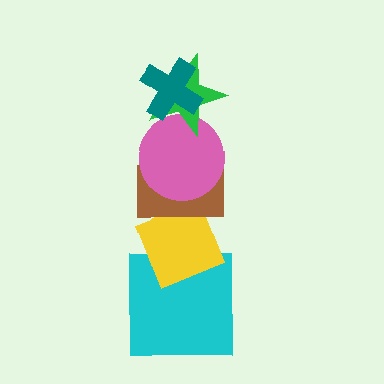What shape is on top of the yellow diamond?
The brown rectangle is on top of the yellow diamond.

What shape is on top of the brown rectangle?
The pink circle is on top of the brown rectangle.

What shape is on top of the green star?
The teal cross is on top of the green star.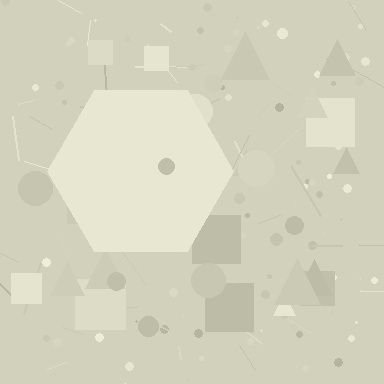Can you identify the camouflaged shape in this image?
The camouflaged shape is a hexagon.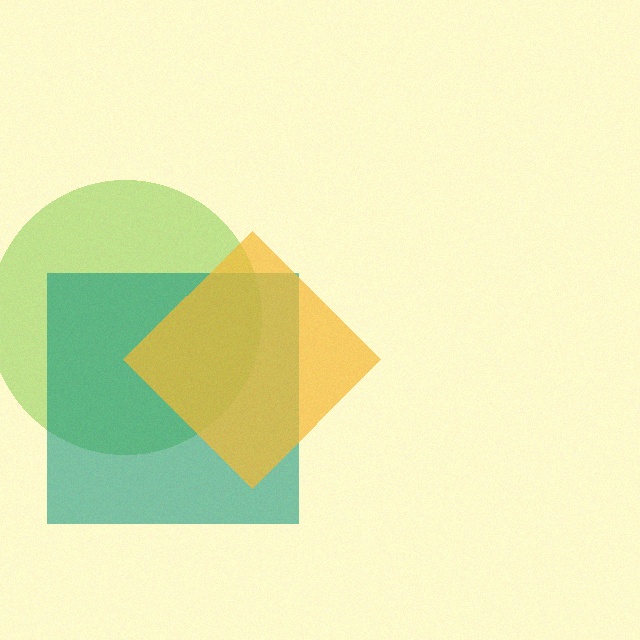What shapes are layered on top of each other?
The layered shapes are: a lime circle, a teal square, a yellow diamond.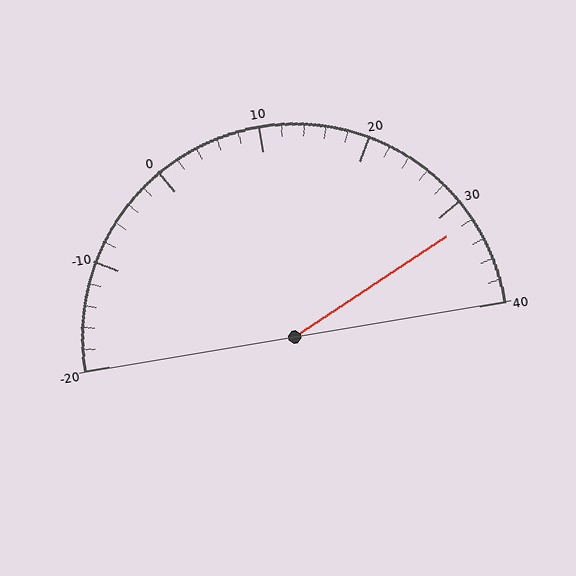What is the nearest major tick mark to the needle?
The nearest major tick mark is 30.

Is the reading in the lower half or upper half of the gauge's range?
The reading is in the upper half of the range (-20 to 40).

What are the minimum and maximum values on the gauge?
The gauge ranges from -20 to 40.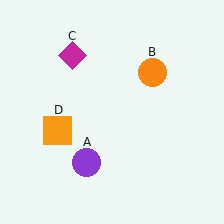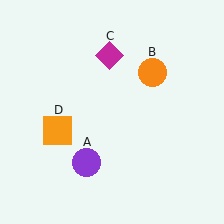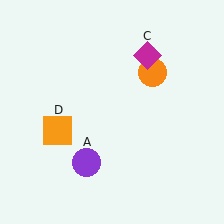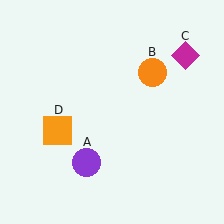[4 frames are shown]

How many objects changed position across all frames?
1 object changed position: magenta diamond (object C).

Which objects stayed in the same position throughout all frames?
Purple circle (object A) and orange circle (object B) and orange square (object D) remained stationary.